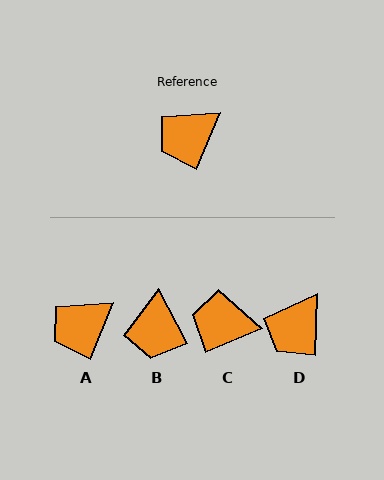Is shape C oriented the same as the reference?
No, it is off by about 45 degrees.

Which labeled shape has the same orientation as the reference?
A.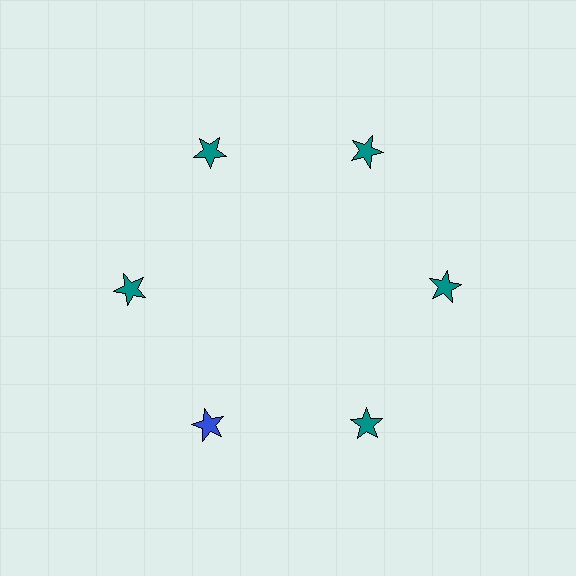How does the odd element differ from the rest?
It has a different color: blue instead of teal.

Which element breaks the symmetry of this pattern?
The blue star at roughly the 7 o'clock position breaks the symmetry. All other shapes are teal stars.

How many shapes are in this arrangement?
There are 6 shapes arranged in a ring pattern.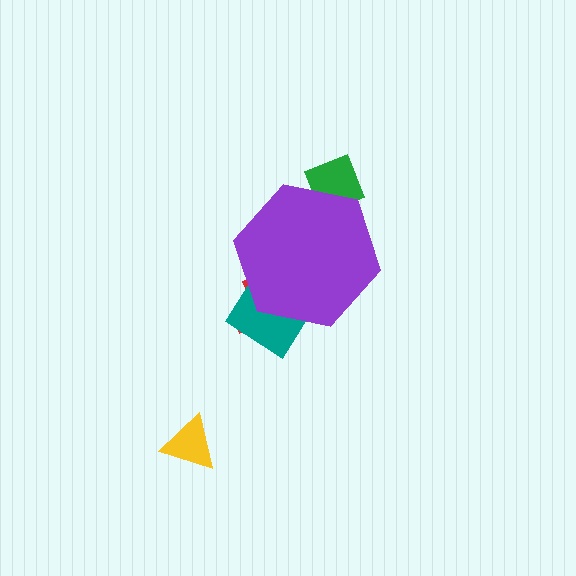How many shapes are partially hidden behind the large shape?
3 shapes are partially hidden.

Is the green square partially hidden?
Yes, the green square is partially hidden behind the purple hexagon.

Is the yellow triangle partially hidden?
No, the yellow triangle is fully visible.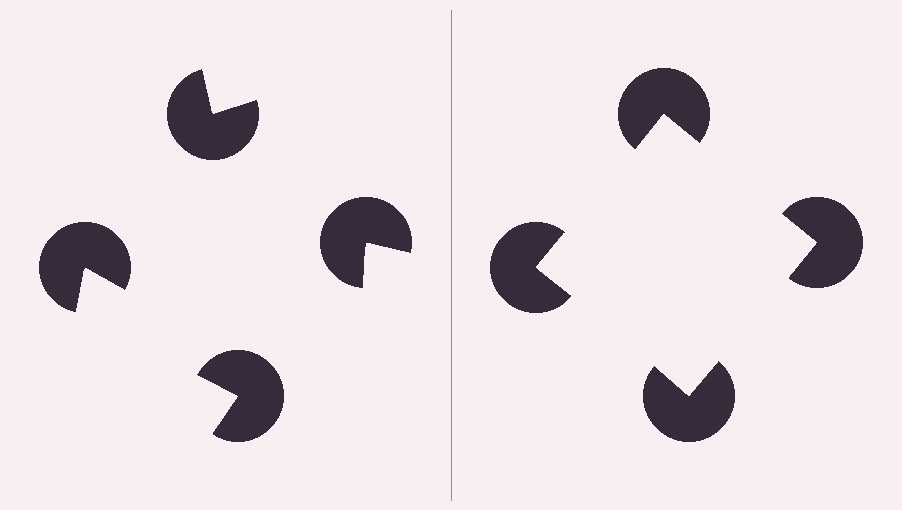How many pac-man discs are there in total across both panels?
8 — 4 on each side.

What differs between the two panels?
The pac-man discs are positioned identically on both sides; only the wedge orientations differ. On the right they align to a square; on the left they are misaligned.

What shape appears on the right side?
An illusory square.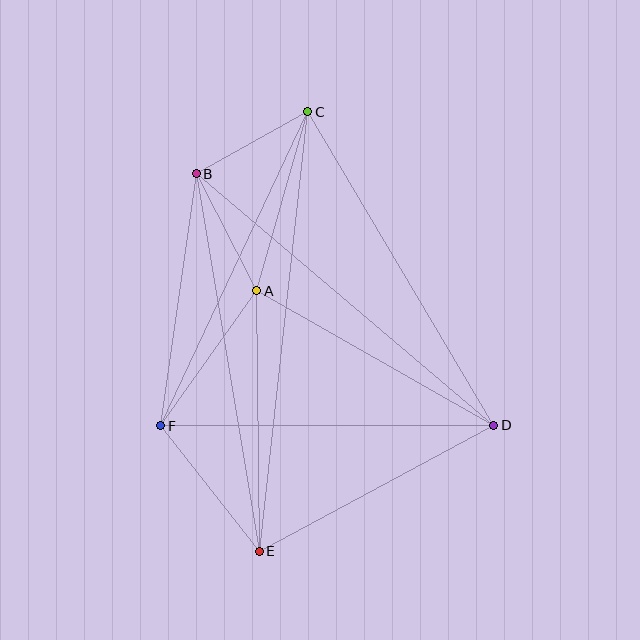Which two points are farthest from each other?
Points C and E are farthest from each other.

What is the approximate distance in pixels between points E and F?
The distance between E and F is approximately 160 pixels.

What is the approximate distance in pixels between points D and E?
The distance between D and E is approximately 266 pixels.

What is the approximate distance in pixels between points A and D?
The distance between A and D is approximately 272 pixels.